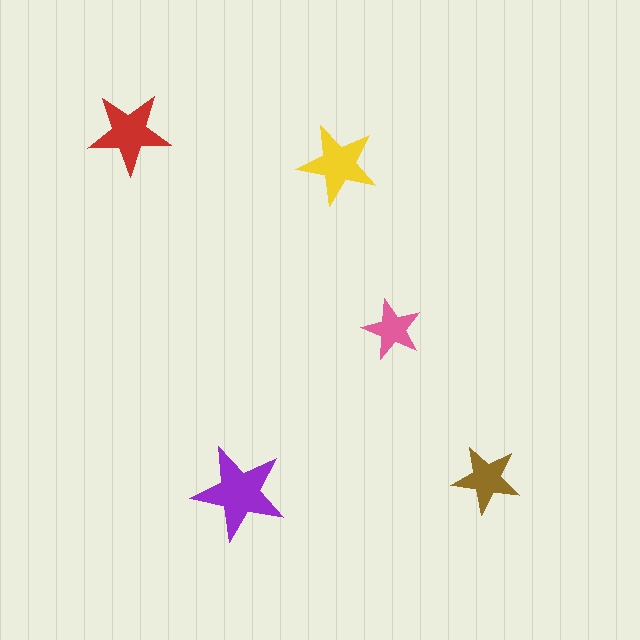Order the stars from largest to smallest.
the purple one, the red one, the yellow one, the brown one, the pink one.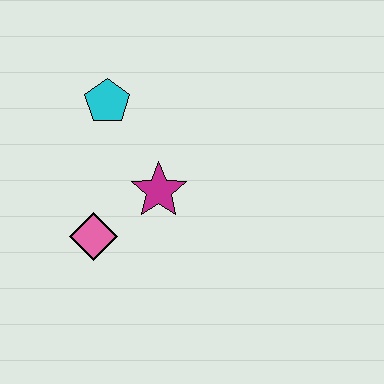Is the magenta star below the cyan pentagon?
Yes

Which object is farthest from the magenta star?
The cyan pentagon is farthest from the magenta star.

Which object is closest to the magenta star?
The pink diamond is closest to the magenta star.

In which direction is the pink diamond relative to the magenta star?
The pink diamond is to the left of the magenta star.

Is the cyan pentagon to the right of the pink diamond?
Yes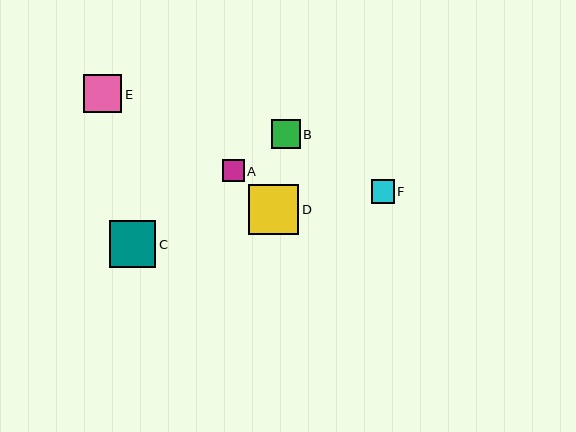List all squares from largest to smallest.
From largest to smallest: D, C, E, B, F, A.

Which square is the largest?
Square D is the largest with a size of approximately 50 pixels.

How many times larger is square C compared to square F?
Square C is approximately 2.0 times the size of square F.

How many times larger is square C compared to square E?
Square C is approximately 1.2 times the size of square E.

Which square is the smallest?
Square A is the smallest with a size of approximately 22 pixels.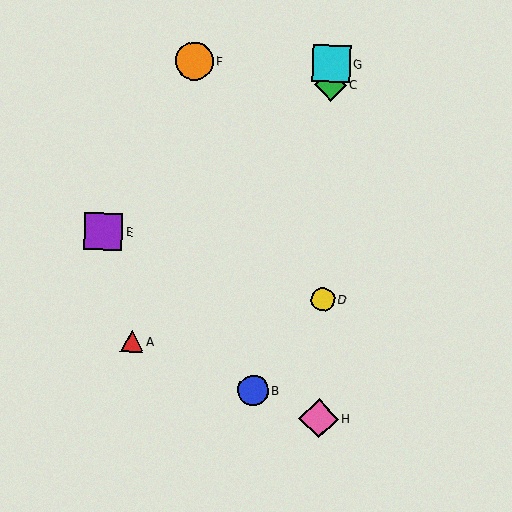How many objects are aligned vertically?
4 objects (C, D, G, H) are aligned vertically.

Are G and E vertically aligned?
No, G is at x≈332 and E is at x≈104.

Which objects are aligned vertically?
Objects C, D, G, H are aligned vertically.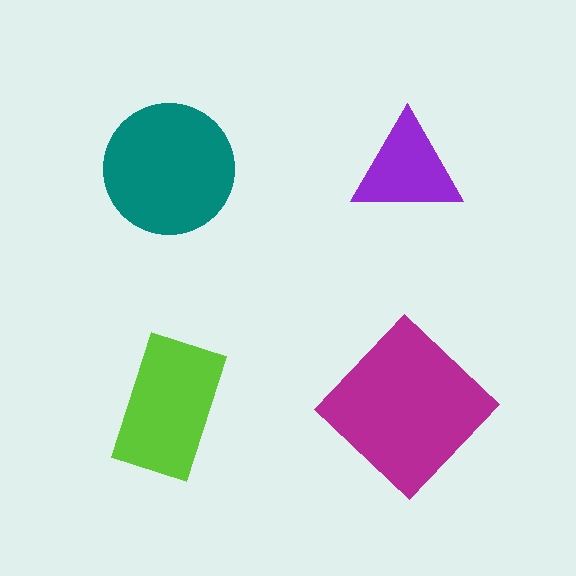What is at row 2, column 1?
A lime rectangle.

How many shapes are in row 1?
2 shapes.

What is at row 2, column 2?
A magenta diamond.